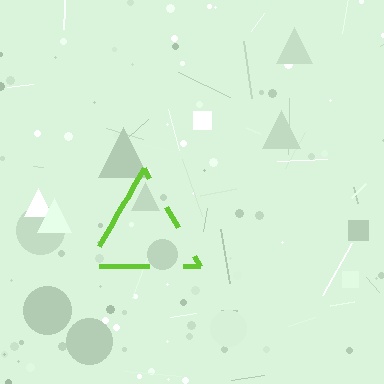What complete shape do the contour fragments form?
The contour fragments form a triangle.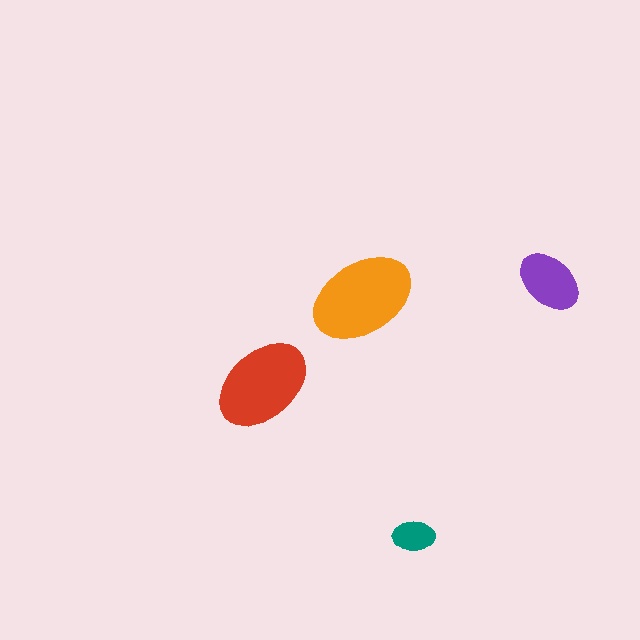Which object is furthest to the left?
The red ellipse is leftmost.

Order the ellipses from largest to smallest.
the orange one, the red one, the purple one, the teal one.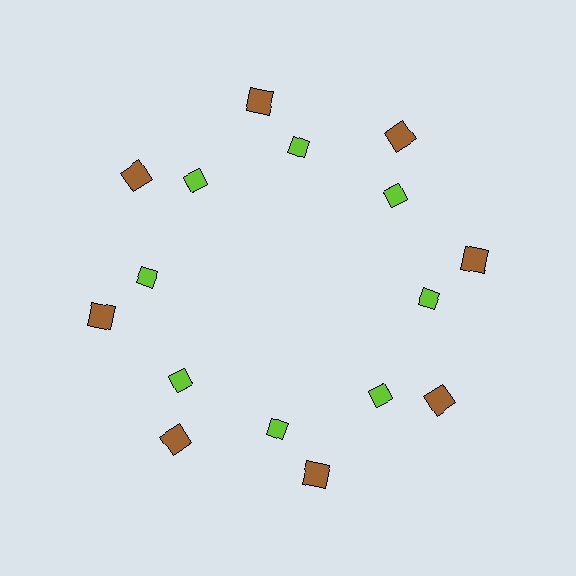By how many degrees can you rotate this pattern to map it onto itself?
The pattern maps onto itself every 45 degrees of rotation.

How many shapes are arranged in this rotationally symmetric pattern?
There are 16 shapes, arranged in 8 groups of 2.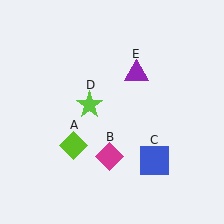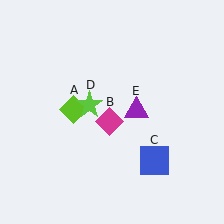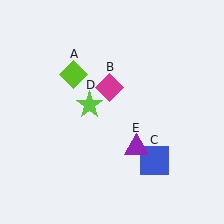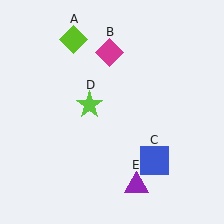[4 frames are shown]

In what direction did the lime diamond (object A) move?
The lime diamond (object A) moved up.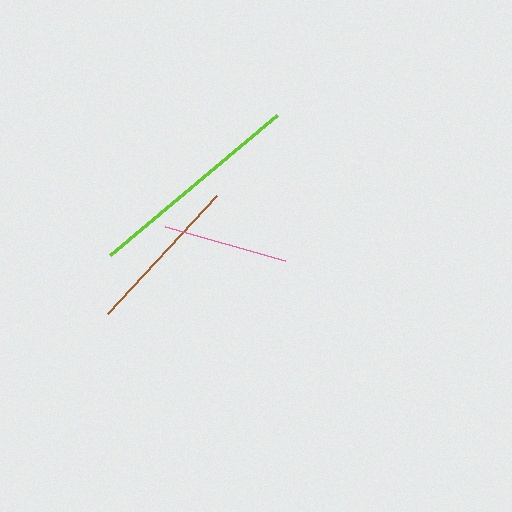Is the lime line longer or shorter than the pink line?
The lime line is longer than the pink line.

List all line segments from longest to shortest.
From longest to shortest: lime, brown, pink.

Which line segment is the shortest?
The pink line is the shortest at approximately 125 pixels.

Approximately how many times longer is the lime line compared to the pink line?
The lime line is approximately 1.7 times the length of the pink line.